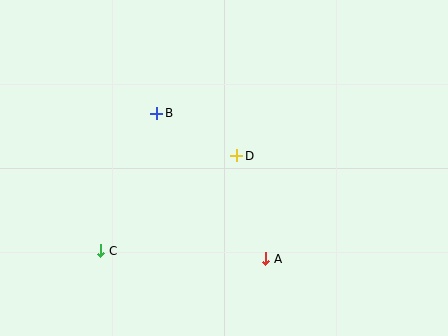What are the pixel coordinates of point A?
Point A is at (266, 259).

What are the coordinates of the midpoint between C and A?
The midpoint between C and A is at (183, 255).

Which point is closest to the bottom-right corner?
Point A is closest to the bottom-right corner.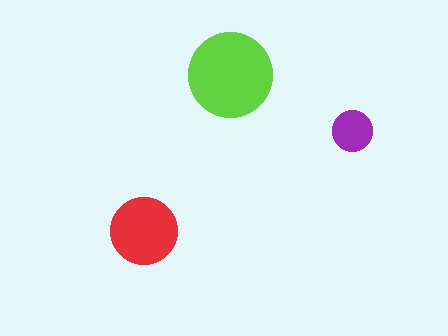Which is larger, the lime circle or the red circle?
The lime one.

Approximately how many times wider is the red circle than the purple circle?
About 1.5 times wider.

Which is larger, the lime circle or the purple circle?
The lime one.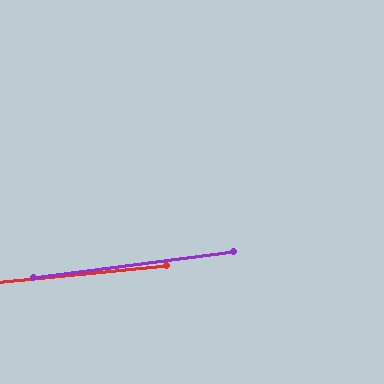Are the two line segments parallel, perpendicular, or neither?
Parallel — their directions differ by only 1.8°.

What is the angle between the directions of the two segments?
Approximately 2 degrees.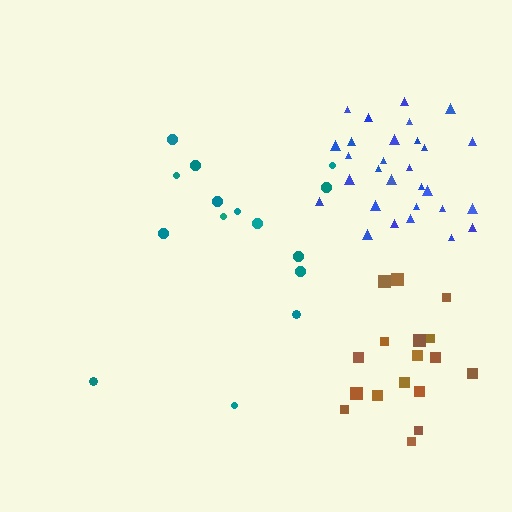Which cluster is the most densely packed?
Blue.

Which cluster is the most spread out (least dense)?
Teal.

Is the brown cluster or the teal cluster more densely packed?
Brown.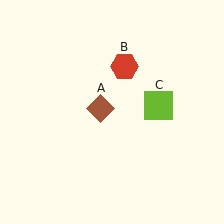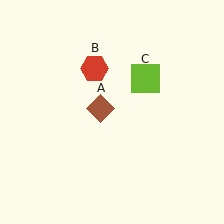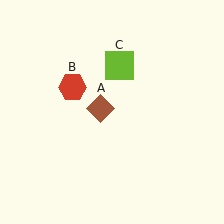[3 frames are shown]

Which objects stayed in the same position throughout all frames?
Brown diamond (object A) remained stationary.